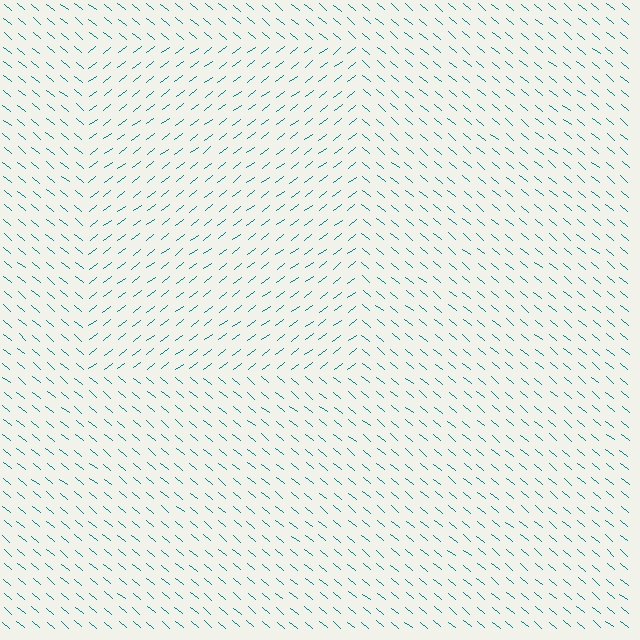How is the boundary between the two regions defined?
The boundary is defined purely by a change in line orientation (approximately 77 degrees difference). All lines are the same color and thickness.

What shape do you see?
I see a rectangle.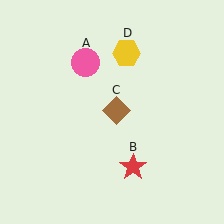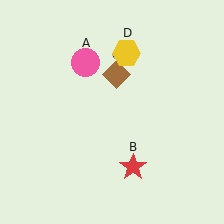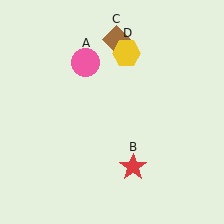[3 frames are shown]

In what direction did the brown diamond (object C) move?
The brown diamond (object C) moved up.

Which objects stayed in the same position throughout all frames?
Pink circle (object A) and red star (object B) and yellow hexagon (object D) remained stationary.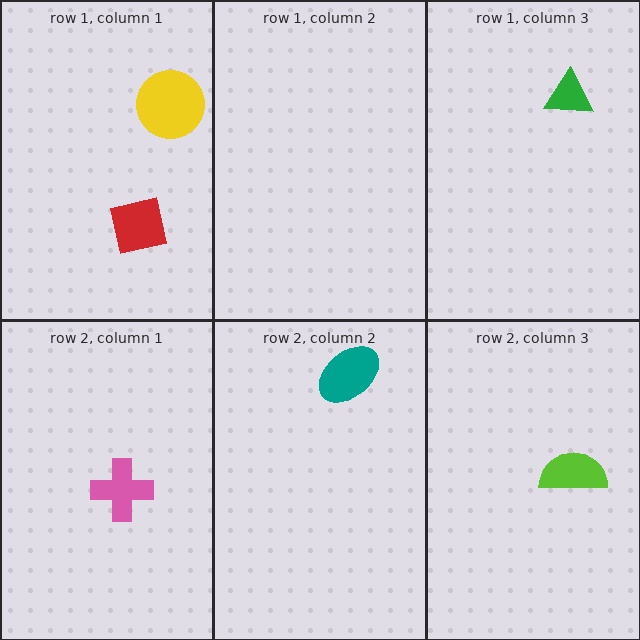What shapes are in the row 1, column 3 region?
The green triangle.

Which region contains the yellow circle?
The row 1, column 1 region.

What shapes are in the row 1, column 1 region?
The yellow circle, the red square.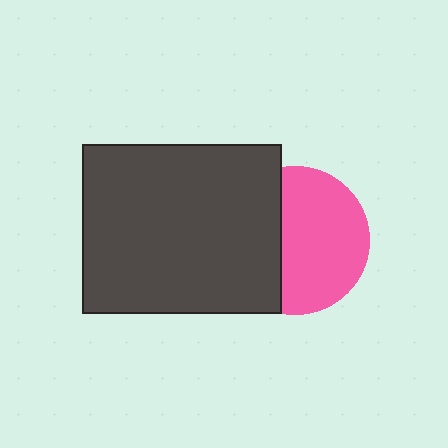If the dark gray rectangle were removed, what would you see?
You would see the complete pink circle.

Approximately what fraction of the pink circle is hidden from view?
Roughly 39% of the pink circle is hidden behind the dark gray rectangle.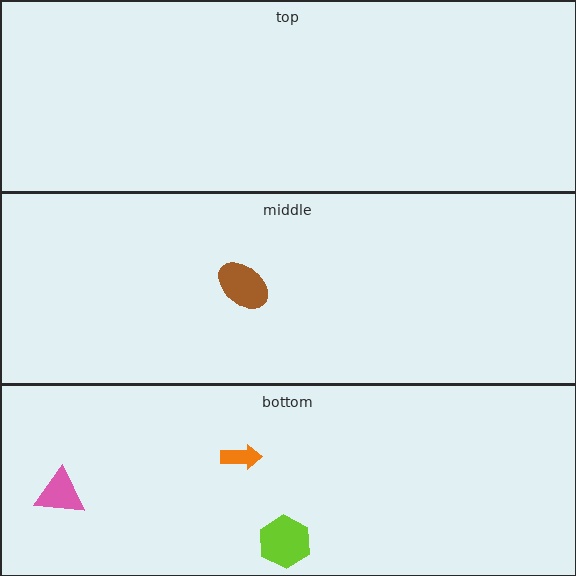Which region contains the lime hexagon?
The bottom region.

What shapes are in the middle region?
The brown ellipse.